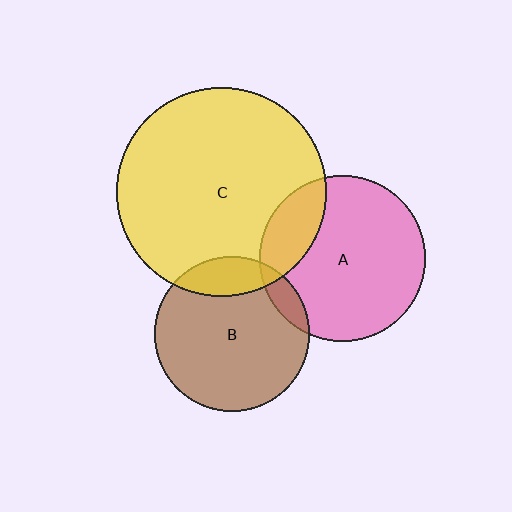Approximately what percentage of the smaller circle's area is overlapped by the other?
Approximately 15%.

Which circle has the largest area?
Circle C (yellow).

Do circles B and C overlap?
Yes.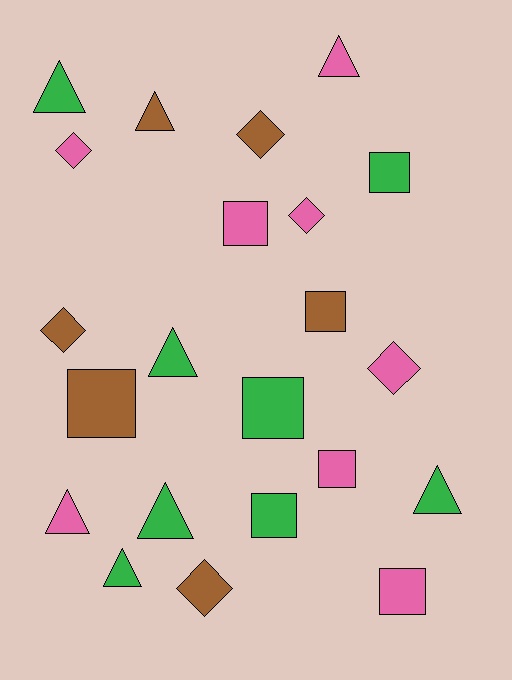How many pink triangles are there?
There are 2 pink triangles.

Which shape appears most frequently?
Square, with 8 objects.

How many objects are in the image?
There are 22 objects.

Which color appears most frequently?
Pink, with 8 objects.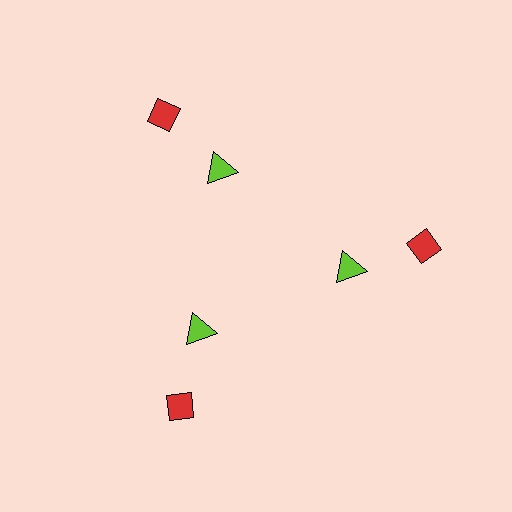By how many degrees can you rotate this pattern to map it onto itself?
The pattern maps onto itself every 120 degrees of rotation.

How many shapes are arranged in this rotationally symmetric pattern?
There are 6 shapes, arranged in 3 groups of 2.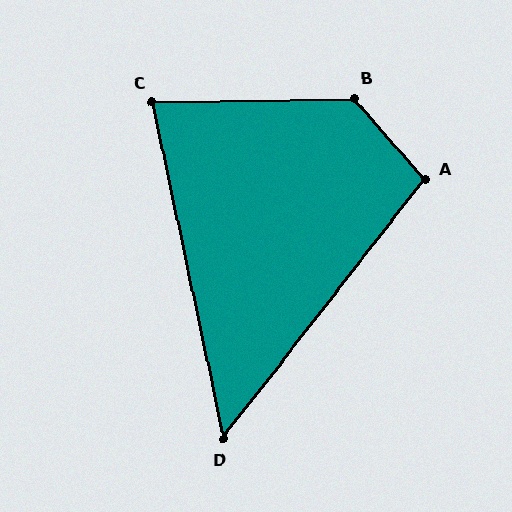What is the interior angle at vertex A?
Approximately 101 degrees (obtuse).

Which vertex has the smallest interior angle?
D, at approximately 50 degrees.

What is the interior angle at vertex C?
Approximately 79 degrees (acute).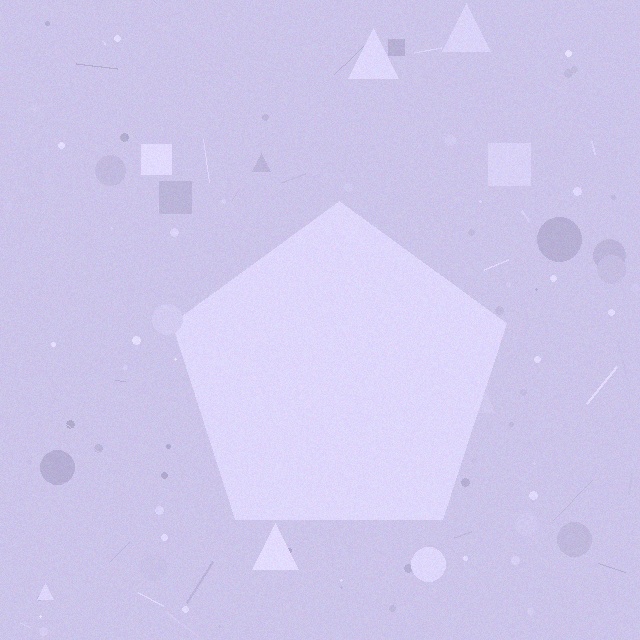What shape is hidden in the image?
A pentagon is hidden in the image.